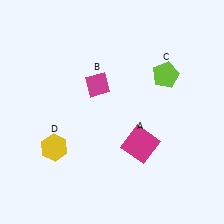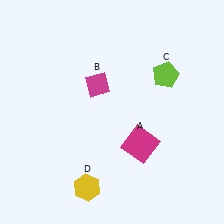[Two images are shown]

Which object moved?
The yellow hexagon (D) moved down.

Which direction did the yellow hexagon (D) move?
The yellow hexagon (D) moved down.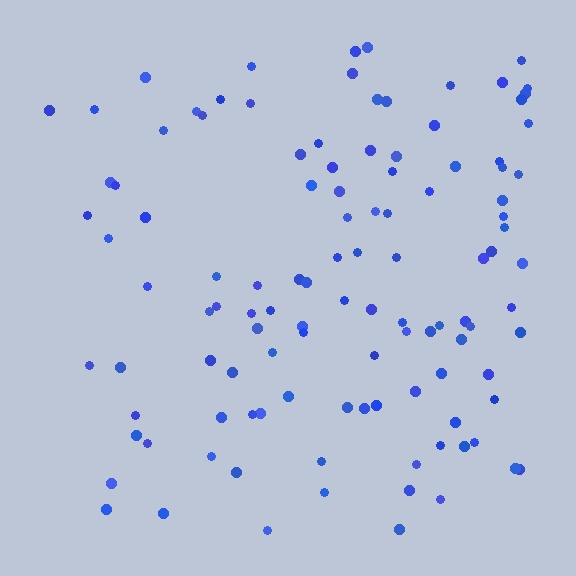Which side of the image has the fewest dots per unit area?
The left.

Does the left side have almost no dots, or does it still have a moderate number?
Still a moderate number, just noticeably fewer than the right.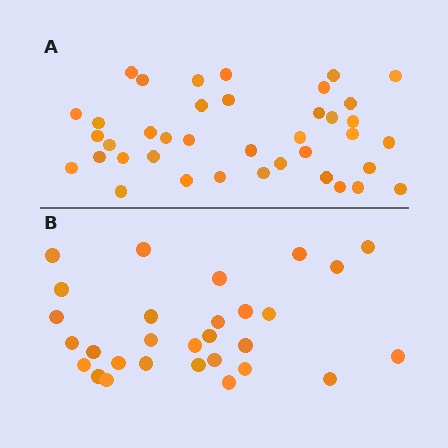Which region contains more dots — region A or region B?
Region A (the top region) has more dots.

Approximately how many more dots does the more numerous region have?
Region A has roughly 10 or so more dots than region B.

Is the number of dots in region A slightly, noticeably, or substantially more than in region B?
Region A has noticeably more, but not dramatically so. The ratio is roughly 1.3 to 1.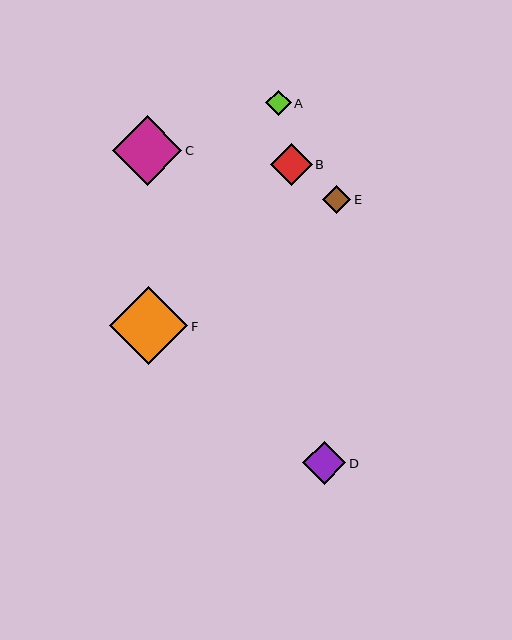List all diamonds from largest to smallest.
From largest to smallest: F, C, D, B, E, A.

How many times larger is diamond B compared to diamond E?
Diamond B is approximately 1.5 times the size of diamond E.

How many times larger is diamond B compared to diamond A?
Diamond B is approximately 1.7 times the size of diamond A.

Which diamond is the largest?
Diamond F is the largest with a size of approximately 78 pixels.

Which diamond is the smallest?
Diamond A is the smallest with a size of approximately 25 pixels.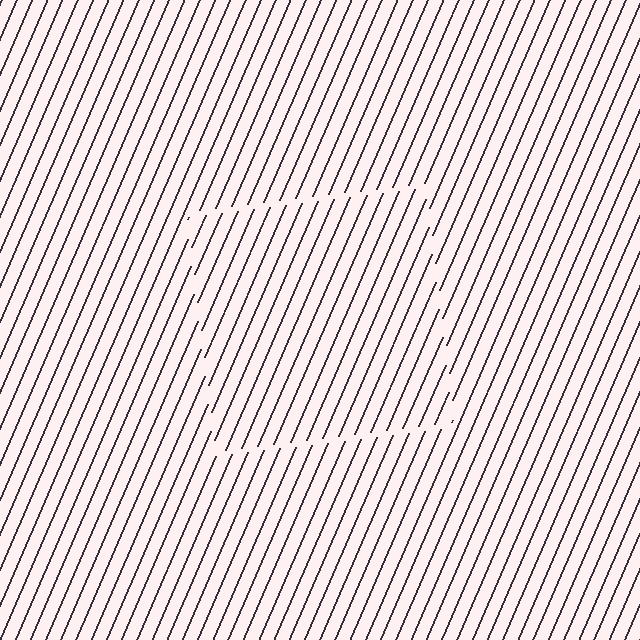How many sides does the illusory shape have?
4 sides — the line-ends trace a square.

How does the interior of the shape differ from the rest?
The interior of the shape contains the same grating, shifted by half a period — the contour is defined by the phase discontinuity where line-ends from the inner and outer gratings abut.